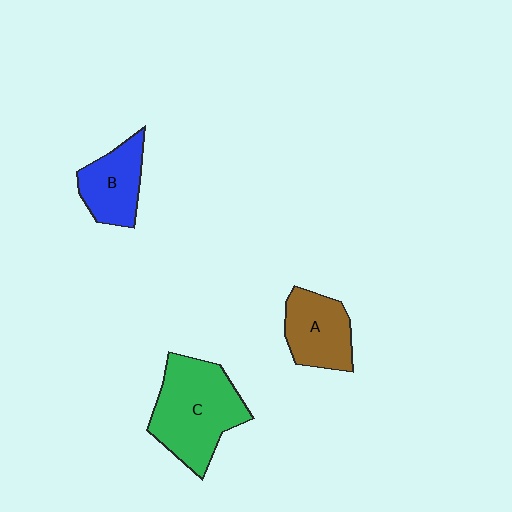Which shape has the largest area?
Shape C (green).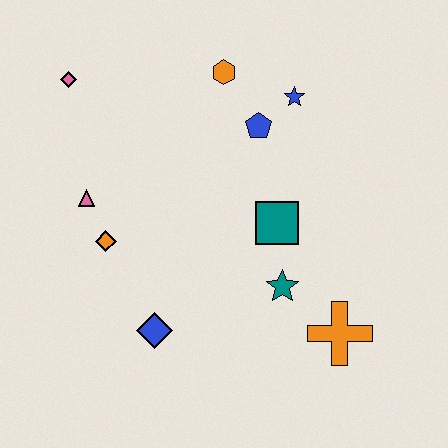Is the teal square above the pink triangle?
No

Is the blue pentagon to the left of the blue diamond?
No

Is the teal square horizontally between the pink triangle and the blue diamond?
No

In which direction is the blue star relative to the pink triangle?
The blue star is to the right of the pink triangle.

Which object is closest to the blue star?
The blue pentagon is closest to the blue star.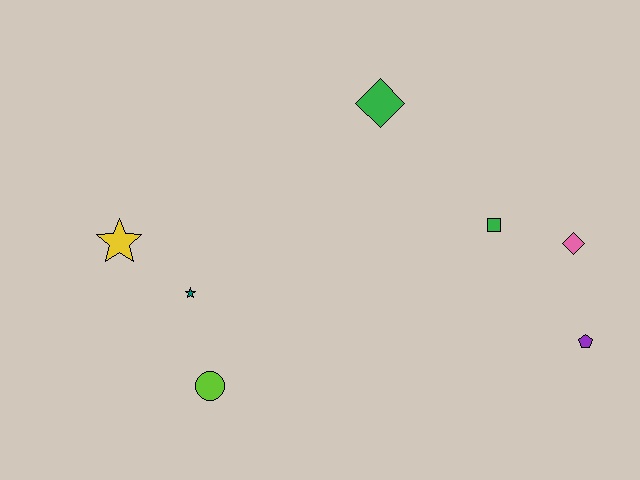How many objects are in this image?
There are 7 objects.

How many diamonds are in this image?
There are 2 diamonds.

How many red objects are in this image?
There are no red objects.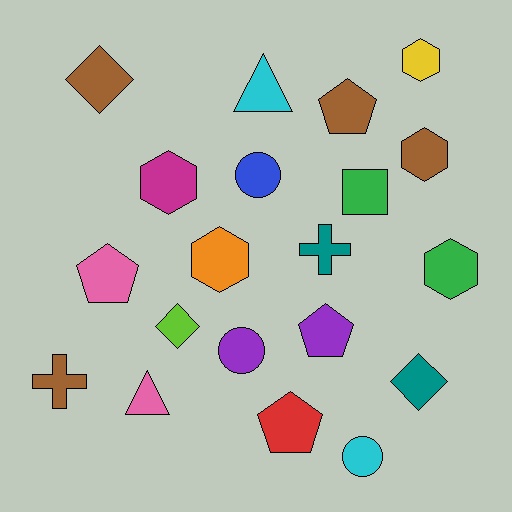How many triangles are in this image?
There are 2 triangles.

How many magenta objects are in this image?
There is 1 magenta object.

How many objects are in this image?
There are 20 objects.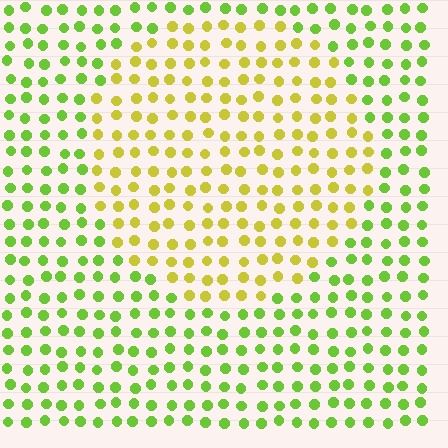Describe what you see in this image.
The image is filled with small lime elements in a uniform arrangement. A circle-shaped region is visible where the elements are tinted to a slightly different hue, forming a subtle color boundary.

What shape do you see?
I see a circle.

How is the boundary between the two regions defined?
The boundary is defined purely by a slight shift in hue (about 39 degrees). Spacing, size, and orientation are identical on both sides.